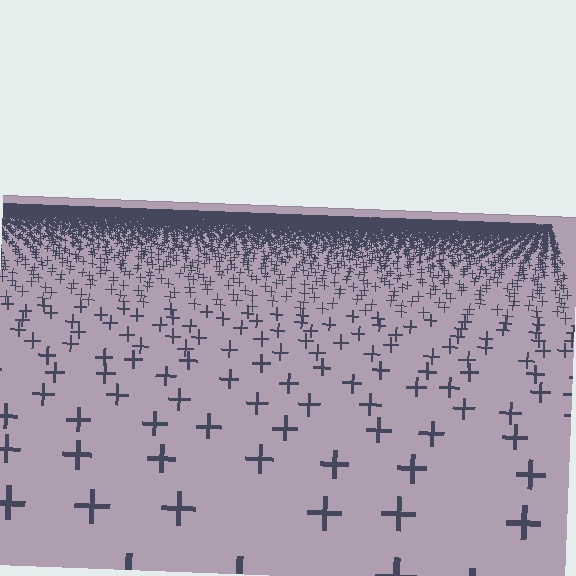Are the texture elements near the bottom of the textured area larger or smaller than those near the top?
Larger. Near the bottom, elements are closer to the viewer and appear at a bigger on-screen size.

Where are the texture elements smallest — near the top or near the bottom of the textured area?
Near the top.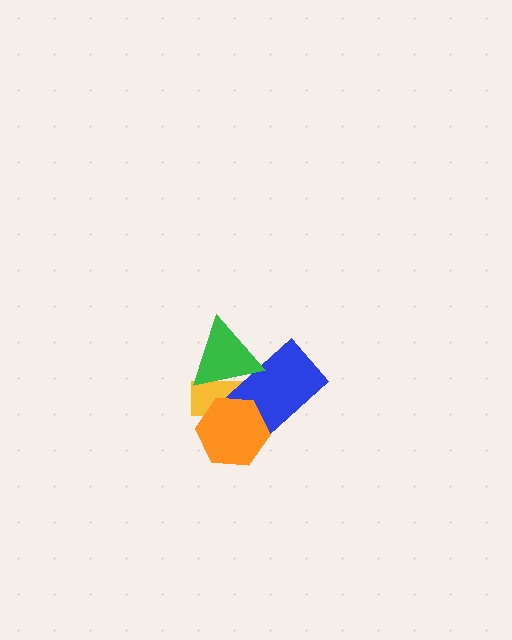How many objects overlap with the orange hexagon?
2 objects overlap with the orange hexagon.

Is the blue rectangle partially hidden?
Yes, it is partially covered by another shape.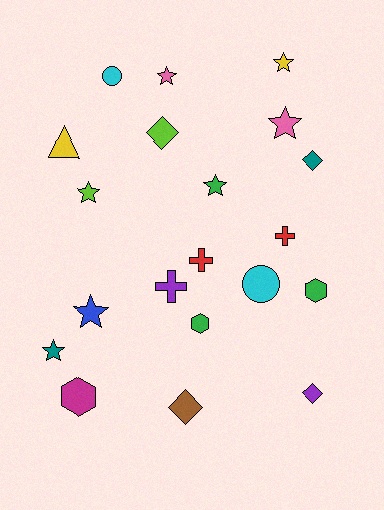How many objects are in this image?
There are 20 objects.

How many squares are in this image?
There are no squares.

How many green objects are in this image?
There are 3 green objects.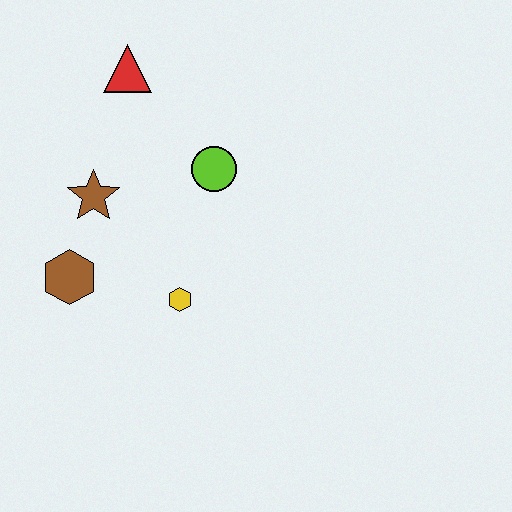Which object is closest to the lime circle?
The brown star is closest to the lime circle.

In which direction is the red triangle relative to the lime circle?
The red triangle is above the lime circle.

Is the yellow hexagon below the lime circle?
Yes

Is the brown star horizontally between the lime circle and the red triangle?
No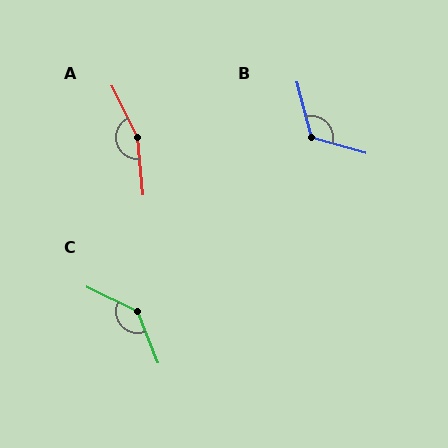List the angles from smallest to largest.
B (120°), C (138°), A (160°).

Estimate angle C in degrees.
Approximately 138 degrees.